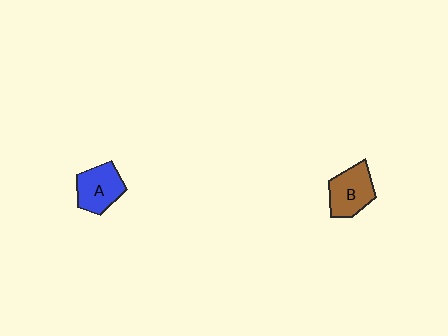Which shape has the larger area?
Shape B (brown).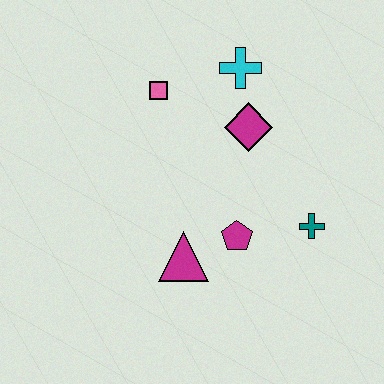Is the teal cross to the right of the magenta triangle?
Yes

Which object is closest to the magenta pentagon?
The magenta triangle is closest to the magenta pentagon.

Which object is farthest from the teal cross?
The pink square is farthest from the teal cross.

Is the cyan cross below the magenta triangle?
No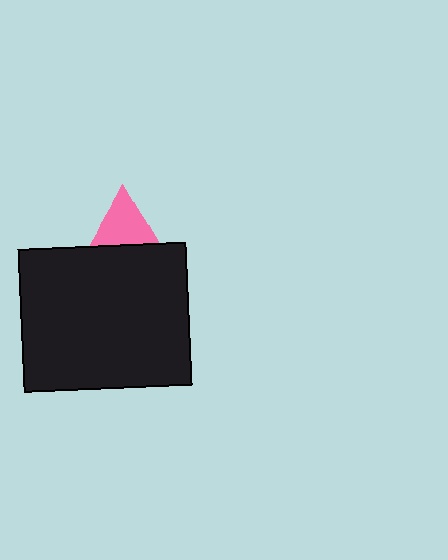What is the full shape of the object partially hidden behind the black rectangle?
The partially hidden object is a pink triangle.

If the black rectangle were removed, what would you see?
You would see the complete pink triangle.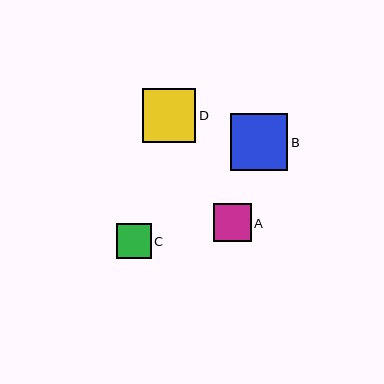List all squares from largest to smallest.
From largest to smallest: B, D, A, C.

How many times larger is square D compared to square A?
Square D is approximately 1.4 times the size of square A.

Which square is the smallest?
Square C is the smallest with a size of approximately 35 pixels.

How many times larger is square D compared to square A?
Square D is approximately 1.4 times the size of square A.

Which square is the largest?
Square B is the largest with a size of approximately 57 pixels.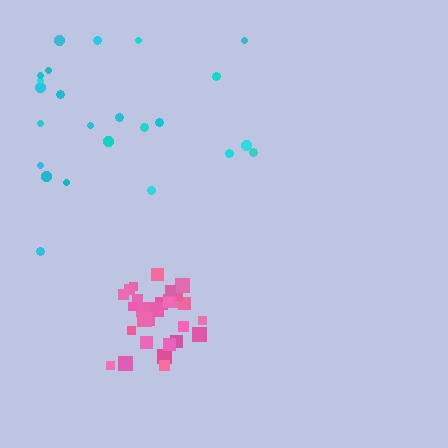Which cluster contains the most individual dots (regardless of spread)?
Pink (32).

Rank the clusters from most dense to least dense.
pink, cyan.